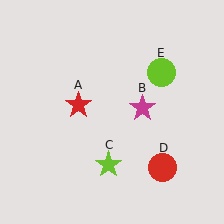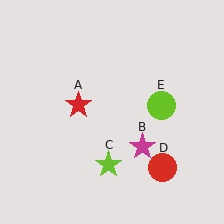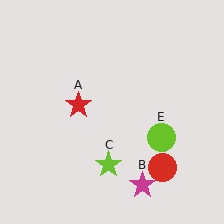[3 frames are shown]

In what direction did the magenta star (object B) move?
The magenta star (object B) moved down.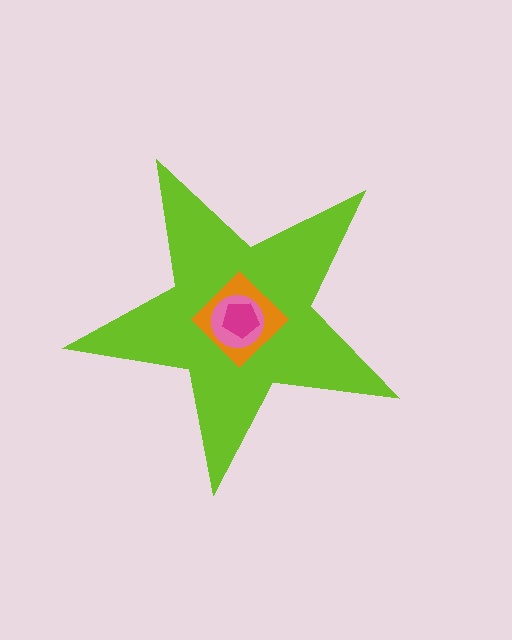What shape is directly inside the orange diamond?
The pink circle.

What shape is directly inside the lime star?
The orange diamond.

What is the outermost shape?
The lime star.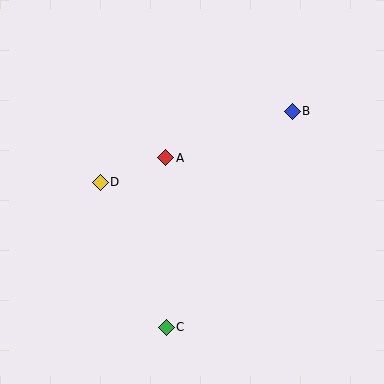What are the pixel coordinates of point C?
Point C is at (166, 327).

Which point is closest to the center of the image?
Point A at (166, 158) is closest to the center.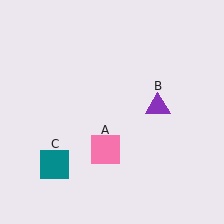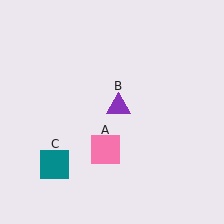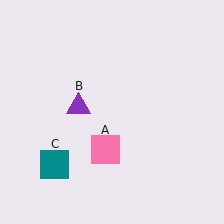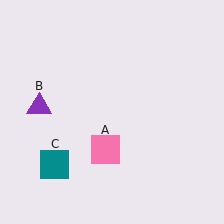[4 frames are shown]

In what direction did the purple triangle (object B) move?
The purple triangle (object B) moved left.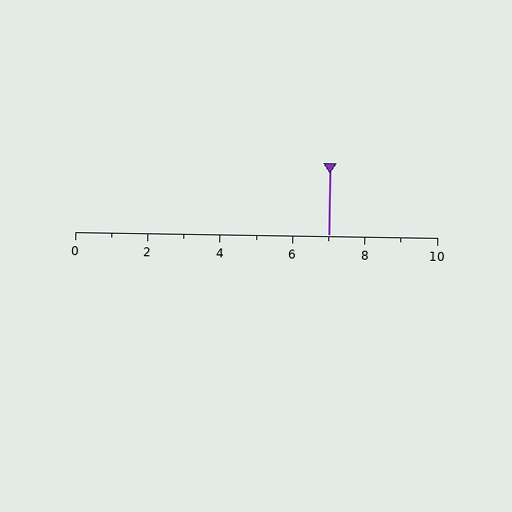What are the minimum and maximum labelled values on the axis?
The axis runs from 0 to 10.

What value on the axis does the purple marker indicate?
The marker indicates approximately 7.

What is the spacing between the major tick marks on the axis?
The major ticks are spaced 2 apart.